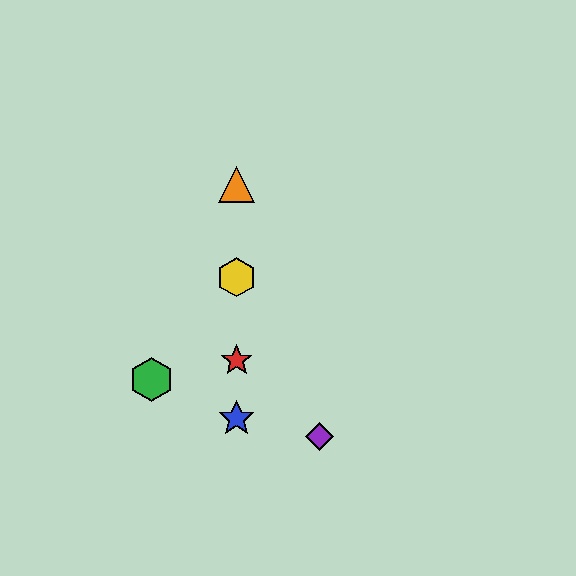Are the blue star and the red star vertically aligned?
Yes, both are at x≈237.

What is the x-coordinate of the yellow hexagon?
The yellow hexagon is at x≈237.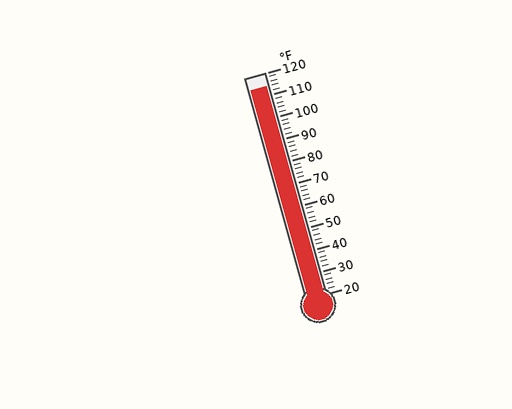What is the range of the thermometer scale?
The thermometer scale ranges from 20°F to 120°F.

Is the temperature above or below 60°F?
The temperature is above 60°F.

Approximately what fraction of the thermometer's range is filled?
The thermometer is filled to approximately 95% of its range.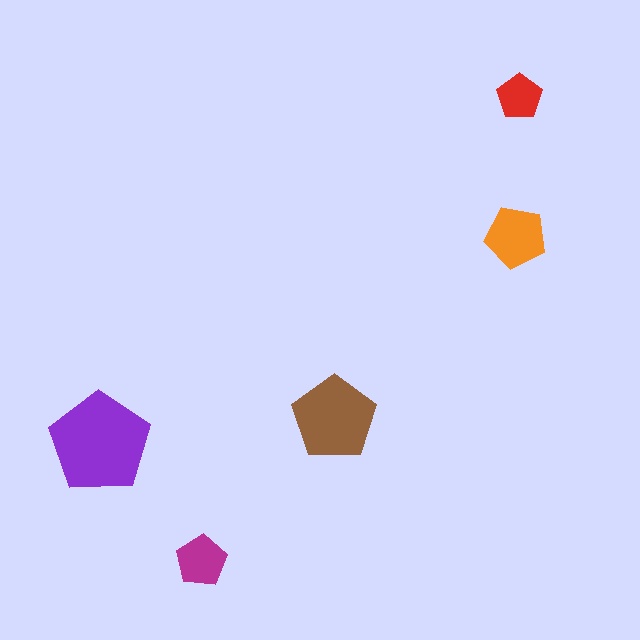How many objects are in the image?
There are 5 objects in the image.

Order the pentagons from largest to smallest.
the purple one, the brown one, the orange one, the magenta one, the red one.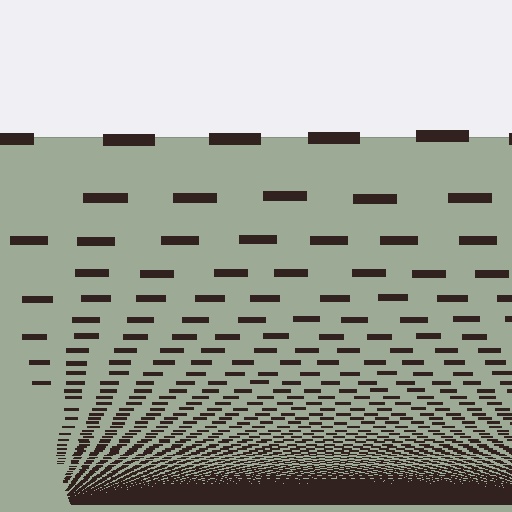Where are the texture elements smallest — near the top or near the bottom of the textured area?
Near the bottom.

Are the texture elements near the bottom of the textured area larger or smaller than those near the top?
Smaller. The gradient is inverted — elements near the bottom are smaller and denser.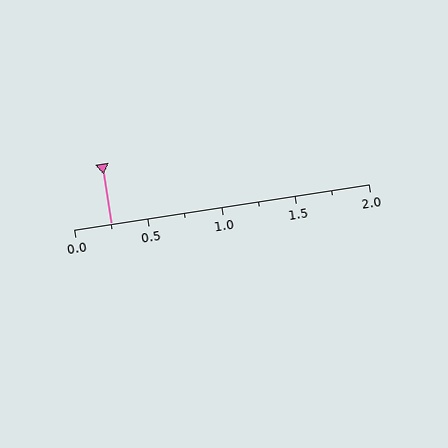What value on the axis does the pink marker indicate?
The marker indicates approximately 0.25.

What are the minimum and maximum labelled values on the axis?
The axis runs from 0.0 to 2.0.